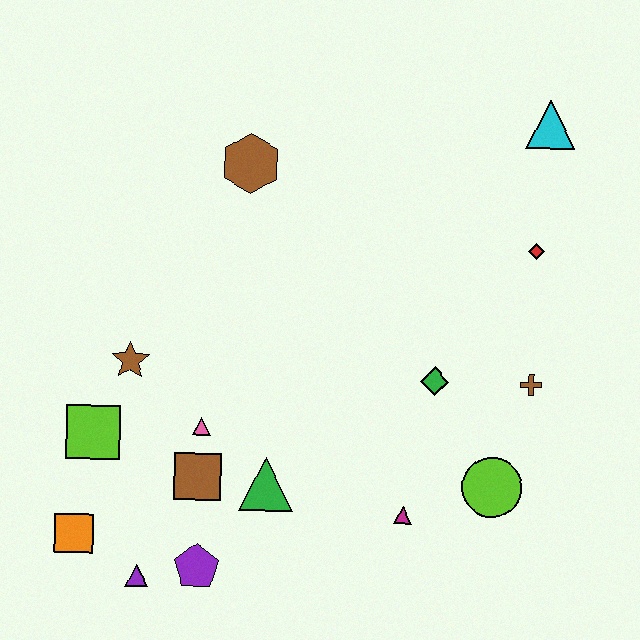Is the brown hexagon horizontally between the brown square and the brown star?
No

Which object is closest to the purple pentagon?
The purple triangle is closest to the purple pentagon.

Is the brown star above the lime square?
Yes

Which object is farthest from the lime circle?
The orange square is farthest from the lime circle.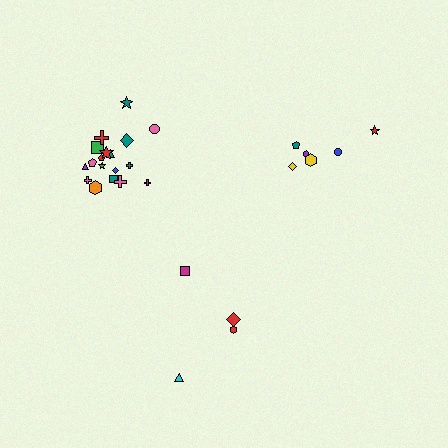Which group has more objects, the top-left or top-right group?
The top-left group.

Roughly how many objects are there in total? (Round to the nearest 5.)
Roughly 30 objects in total.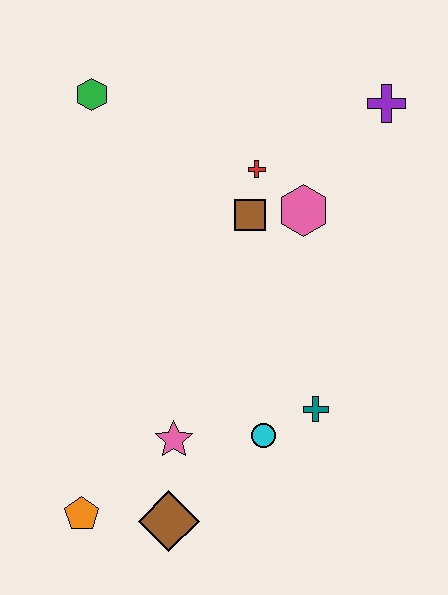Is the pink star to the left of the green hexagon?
No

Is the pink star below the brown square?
Yes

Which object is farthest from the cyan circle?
The green hexagon is farthest from the cyan circle.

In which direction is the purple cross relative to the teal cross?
The purple cross is above the teal cross.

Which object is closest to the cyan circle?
The teal cross is closest to the cyan circle.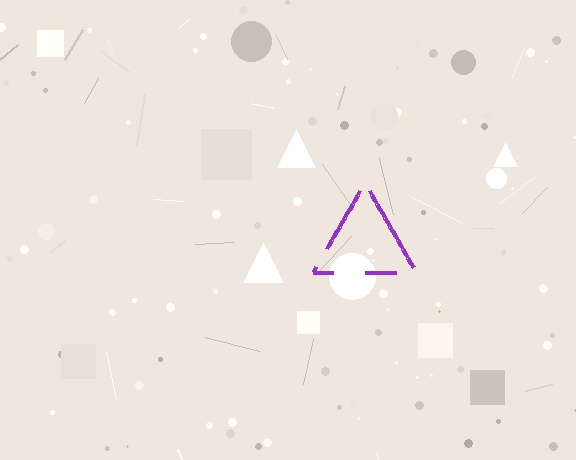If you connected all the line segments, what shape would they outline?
They would outline a triangle.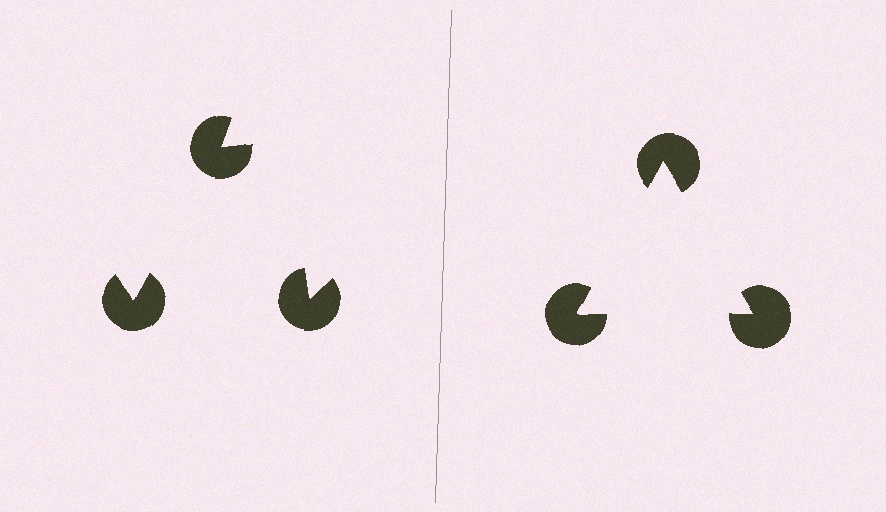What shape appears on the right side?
An illusory triangle.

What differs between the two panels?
The pac-man discs are positioned identically on both sides; only the wedge orientations differ. On the right they align to a triangle; on the left they are misaligned.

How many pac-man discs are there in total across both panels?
6 — 3 on each side.